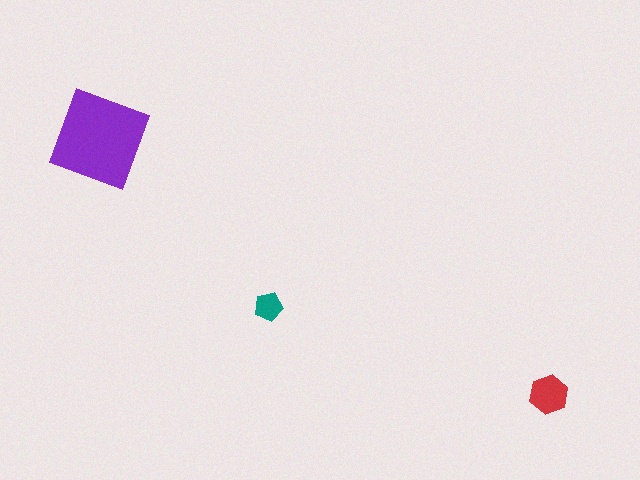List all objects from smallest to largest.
The teal pentagon, the red hexagon, the purple square.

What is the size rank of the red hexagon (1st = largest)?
2nd.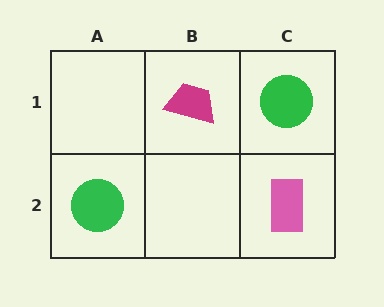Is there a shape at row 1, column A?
No, that cell is empty.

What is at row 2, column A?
A green circle.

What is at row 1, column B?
A magenta trapezoid.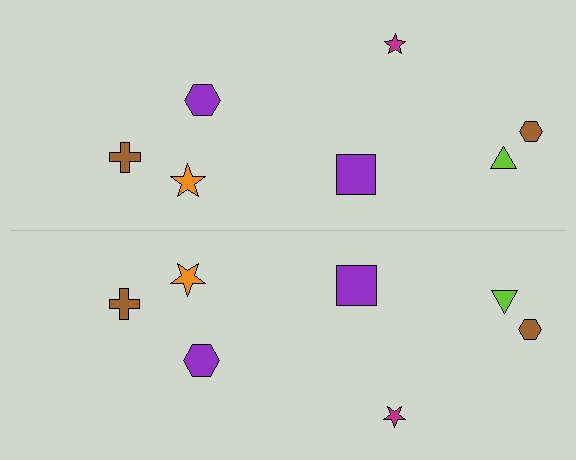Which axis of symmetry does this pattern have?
The pattern has a horizontal axis of symmetry running through the center of the image.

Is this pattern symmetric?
Yes, this pattern has bilateral (reflection) symmetry.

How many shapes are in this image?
There are 14 shapes in this image.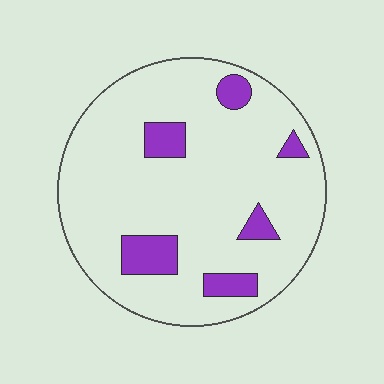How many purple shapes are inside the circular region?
6.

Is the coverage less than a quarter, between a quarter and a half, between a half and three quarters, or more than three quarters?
Less than a quarter.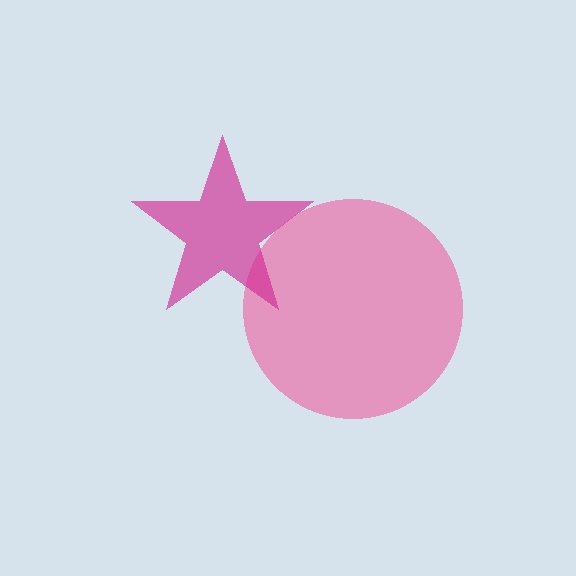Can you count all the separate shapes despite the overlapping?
Yes, there are 2 separate shapes.